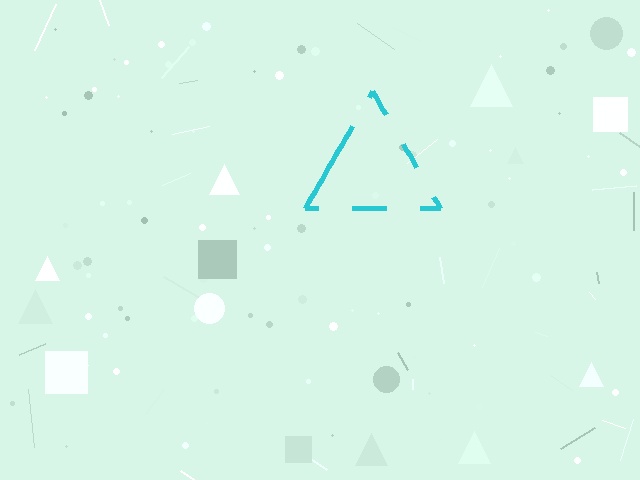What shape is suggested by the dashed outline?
The dashed outline suggests a triangle.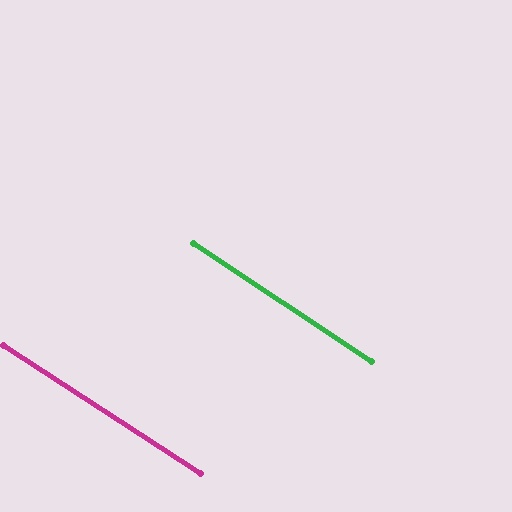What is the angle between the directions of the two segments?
Approximately 1 degree.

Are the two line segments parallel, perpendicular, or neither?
Parallel — their directions differ by only 0.6°.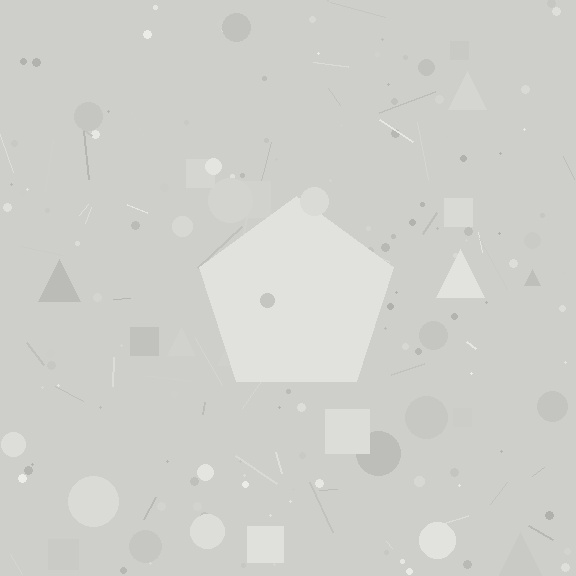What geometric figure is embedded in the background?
A pentagon is embedded in the background.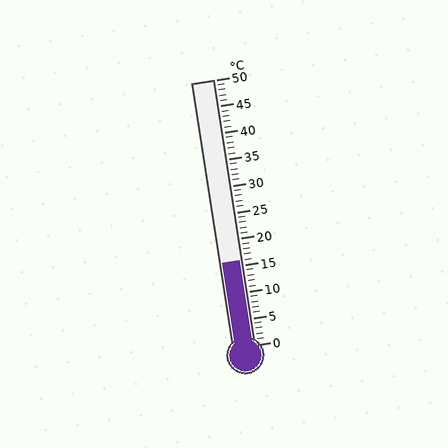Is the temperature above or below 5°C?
The temperature is above 5°C.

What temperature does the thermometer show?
The thermometer shows approximately 16°C.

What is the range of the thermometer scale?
The thermometer scale ranges from 0°C to 50°C.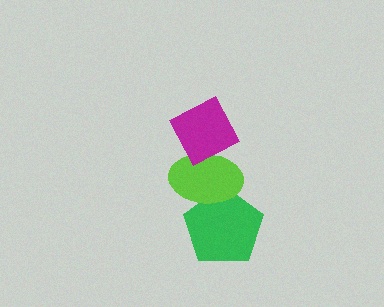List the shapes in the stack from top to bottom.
From top to bottom: the magenta diamond, the lime ellipse, the green pentagon.